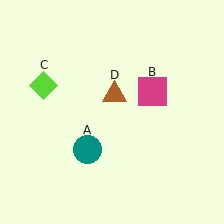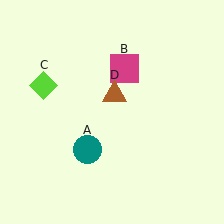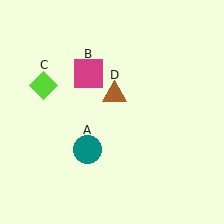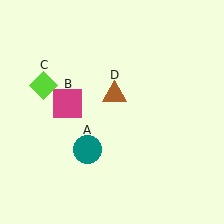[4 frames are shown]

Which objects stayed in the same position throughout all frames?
Teal circle (object A) and lime diamond (object C) and brown triangle (object D) remained stationary.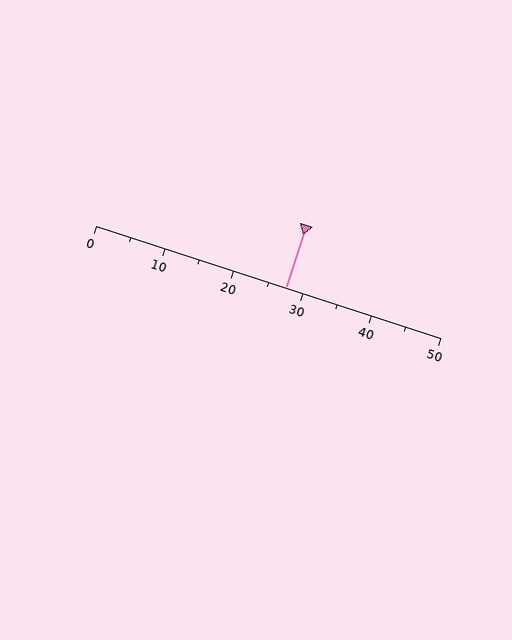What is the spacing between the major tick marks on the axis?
The major ticks are spaced 10 apart.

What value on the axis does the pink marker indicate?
The marker indicates approximately 27.5.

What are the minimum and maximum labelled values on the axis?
The axis runs from 0 to 50.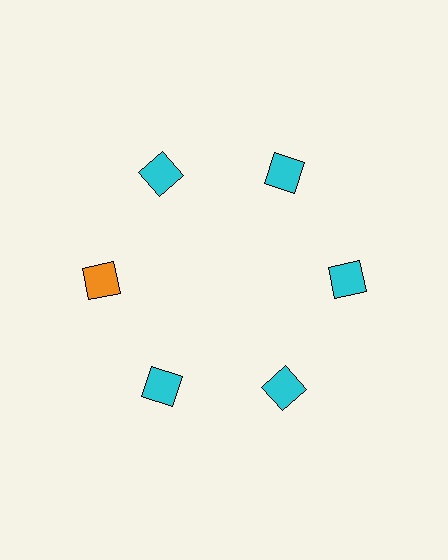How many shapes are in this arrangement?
There are 6 shapes arranged in a ring pattern.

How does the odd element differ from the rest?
It has a different color: orange instead of cyan.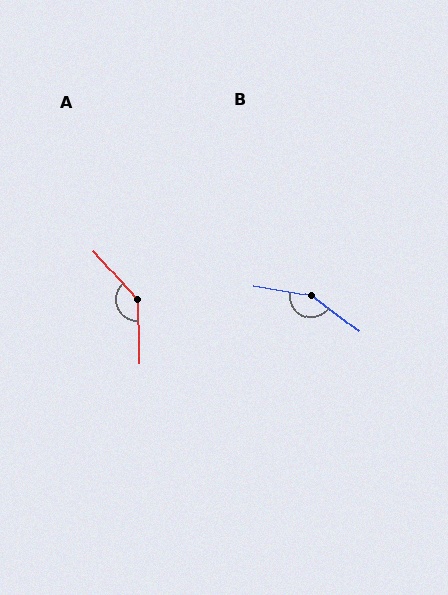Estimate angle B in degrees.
Approximately 153 degrees.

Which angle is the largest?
B, at approximately 153 degrees.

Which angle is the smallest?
A, at approximately 139 degrees.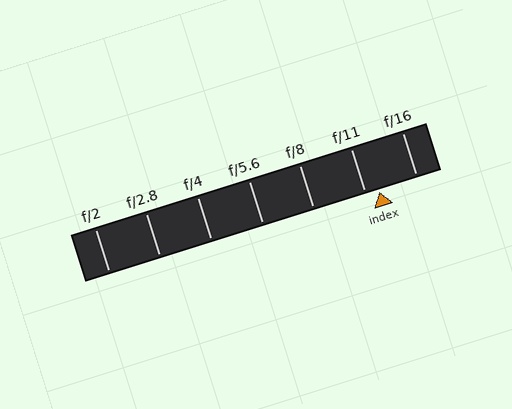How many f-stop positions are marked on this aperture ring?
There are 7 f-stop positions marked.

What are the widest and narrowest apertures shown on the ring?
The widest aperture shown is f/2 and the narrowest is f/16.